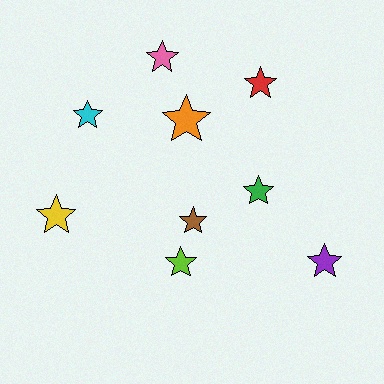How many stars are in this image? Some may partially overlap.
There are 9 stars.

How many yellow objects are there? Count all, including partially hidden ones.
There is 1 yellow object.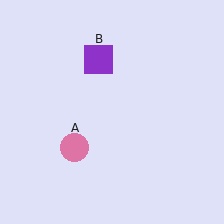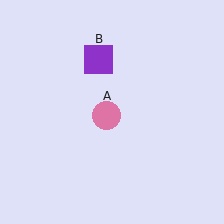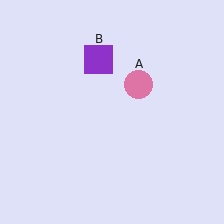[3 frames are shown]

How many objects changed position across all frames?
1 object changed position: pink circle (object A).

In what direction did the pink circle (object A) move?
The pink circle (object A) moved up and to the right.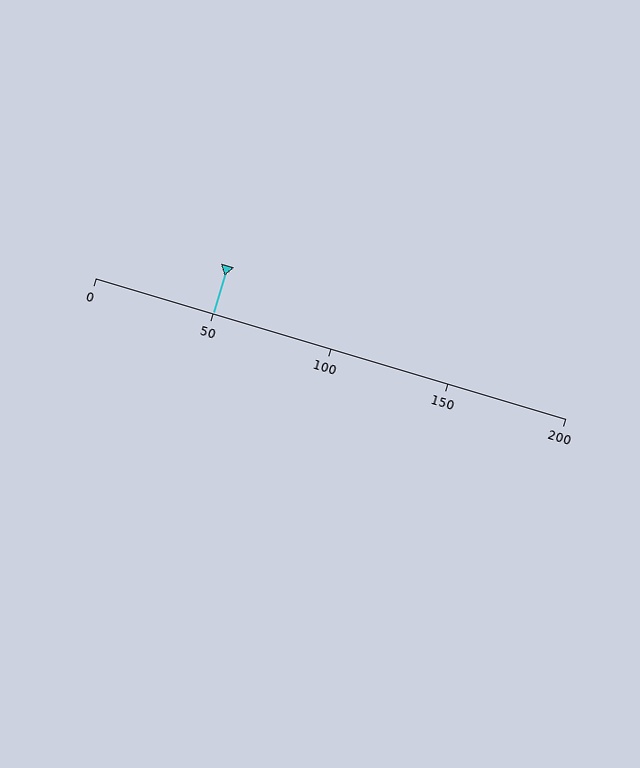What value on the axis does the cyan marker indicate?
The marker indicates approximately 50.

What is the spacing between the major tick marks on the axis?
The major ticks are spaced 50 apart.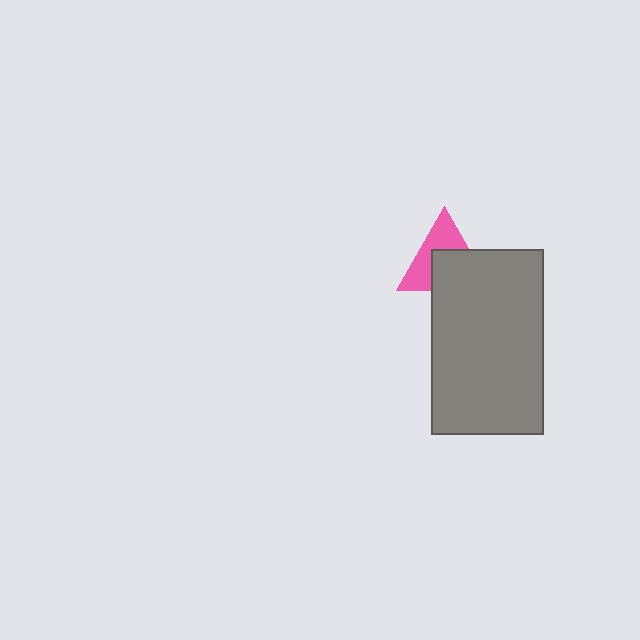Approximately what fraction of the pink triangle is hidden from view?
Roughly 50% of the pink triangle is hidden behind the gray rectangle.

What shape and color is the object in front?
The object in front is a gray rectangle.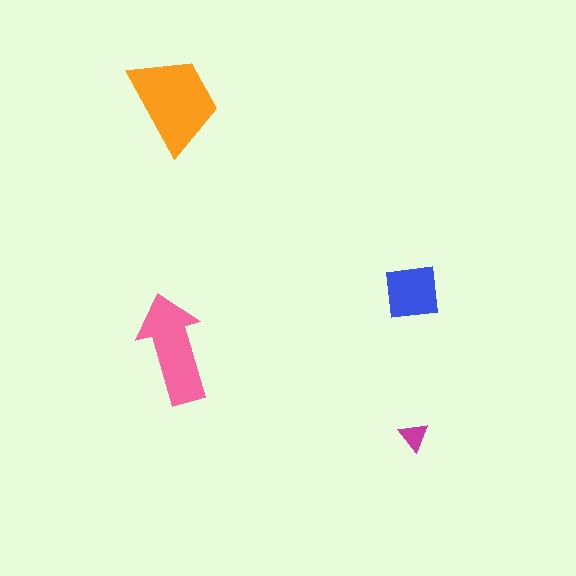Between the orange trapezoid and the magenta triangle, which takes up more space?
The orange trapezoid.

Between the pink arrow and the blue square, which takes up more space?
The pink arrow.